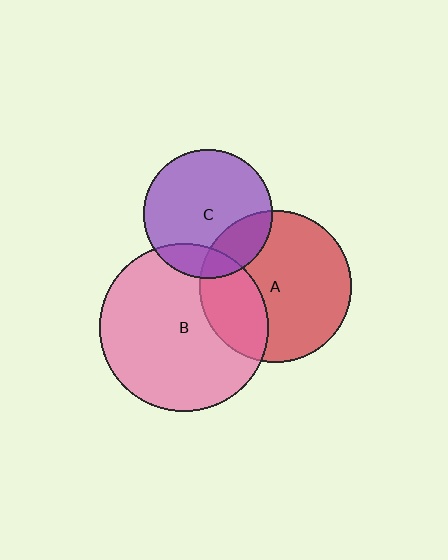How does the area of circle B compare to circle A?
Approximately 1.2 times.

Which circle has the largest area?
Circle B (pink).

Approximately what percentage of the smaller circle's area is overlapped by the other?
Approximately 30%.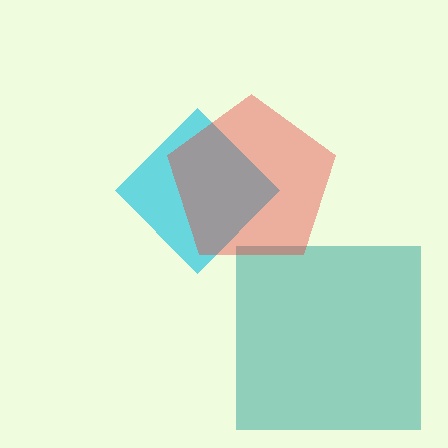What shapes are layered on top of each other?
The layered shapes are: a cyan diamond, a teal square, a red pentagon.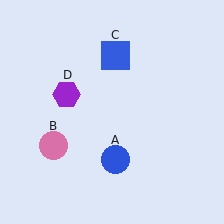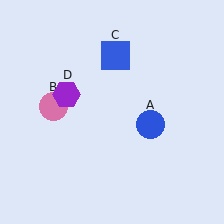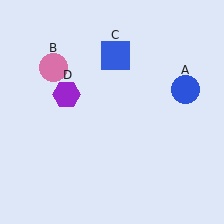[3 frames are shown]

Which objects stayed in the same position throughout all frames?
Blue square (object C) and purple hexagon (object D) remained stationary.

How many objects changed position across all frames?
2 objects changed position: blue circle (object A), pink circle (object B).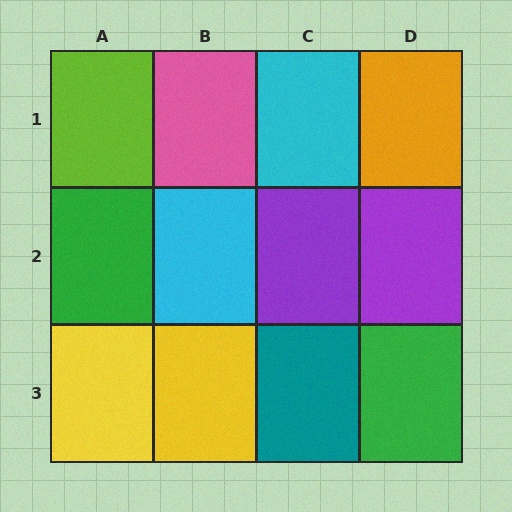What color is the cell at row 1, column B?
Pink.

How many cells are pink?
1 cell is pink.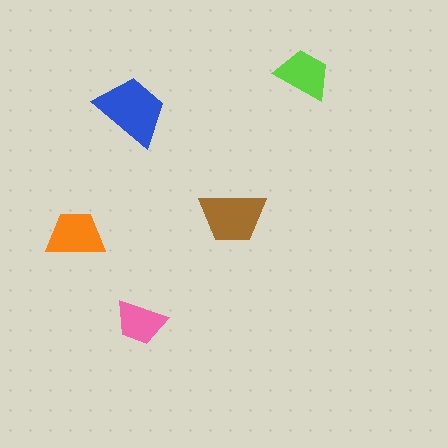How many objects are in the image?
There are 5 objects in the image.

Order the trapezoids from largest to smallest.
the blue one, the brown one, the orange one, the lime one, the pink one.